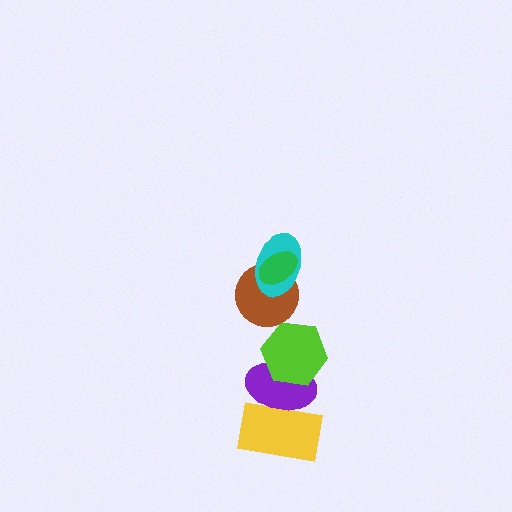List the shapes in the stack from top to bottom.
From top to bottom: the green ellipse, the cyan ellipse, the brown circle, the lime hexagon, the purple ellipse, the yellow rectangle.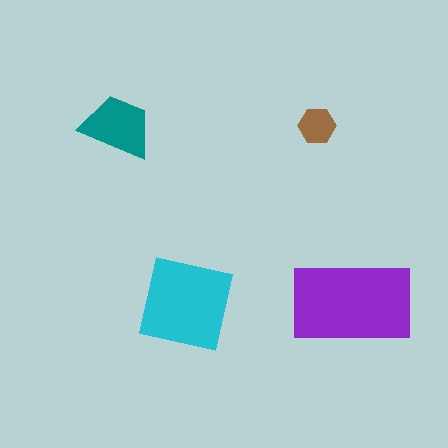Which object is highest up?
The teal trapezoid is topmost.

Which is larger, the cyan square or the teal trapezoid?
The cyan square.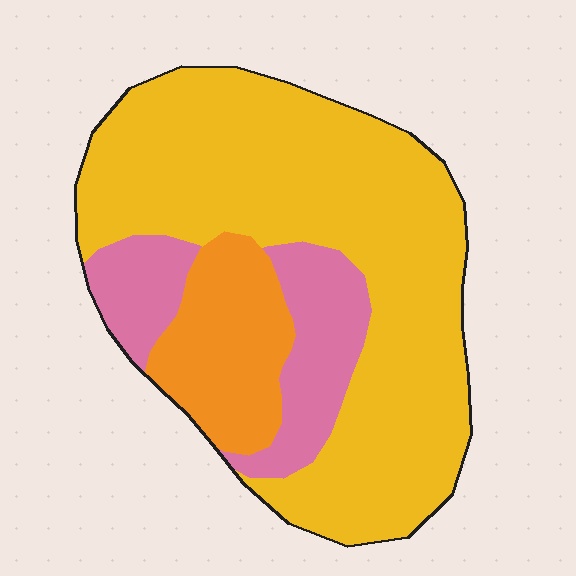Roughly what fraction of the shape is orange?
Orange takes up about one sixth (1/6) of the shape.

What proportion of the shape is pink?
Pink takes up about one fifth (1/5) of the shape.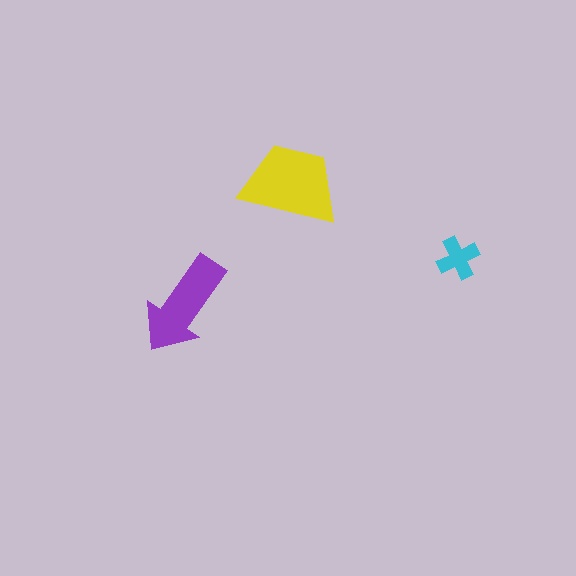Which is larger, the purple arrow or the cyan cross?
The purple arrow.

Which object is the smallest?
The cyan cross.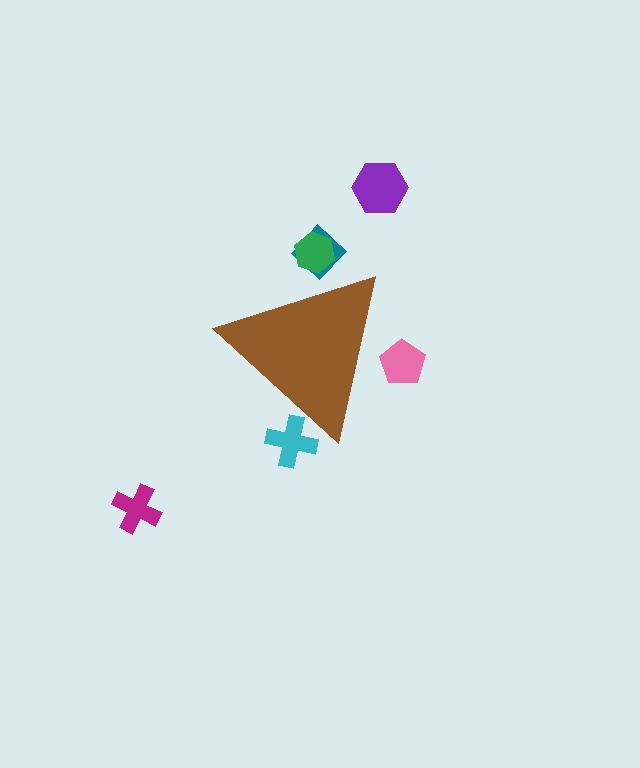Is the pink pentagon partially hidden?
Yes, the pink pentagon is partially hidden behind the brown triangle.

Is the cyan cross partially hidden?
Yes, the cyan cross is partially hidden behind the brown triangle.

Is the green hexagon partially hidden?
Yes, the green hexagon is partially hidden behind the brown triangle.